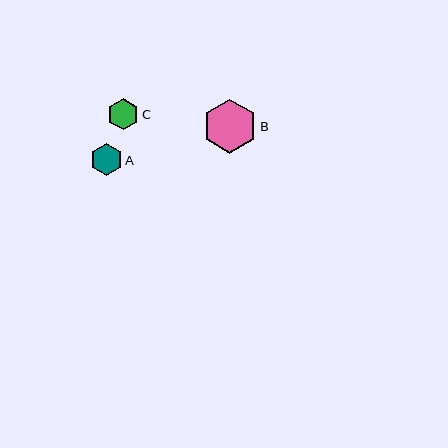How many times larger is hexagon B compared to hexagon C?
Hexagon B is approximately 1.8 times the size of hexagon C.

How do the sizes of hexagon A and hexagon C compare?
Hexagon A and hexagon C are approximately the same size.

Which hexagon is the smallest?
Hexagon C is the smallest with a size of approximately 31 pixels.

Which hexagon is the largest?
Hexagon B is the largest with a size of approximately 55 pixels.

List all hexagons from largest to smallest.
From largest to smallest: B, A, C.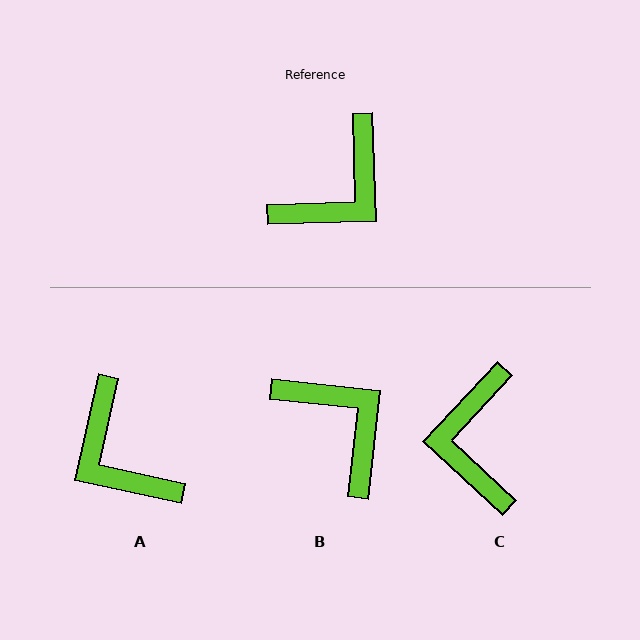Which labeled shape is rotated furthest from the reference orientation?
C, about 135 degrees away.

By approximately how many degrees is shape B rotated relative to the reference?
Approximately 82 degrees counter-clockwise.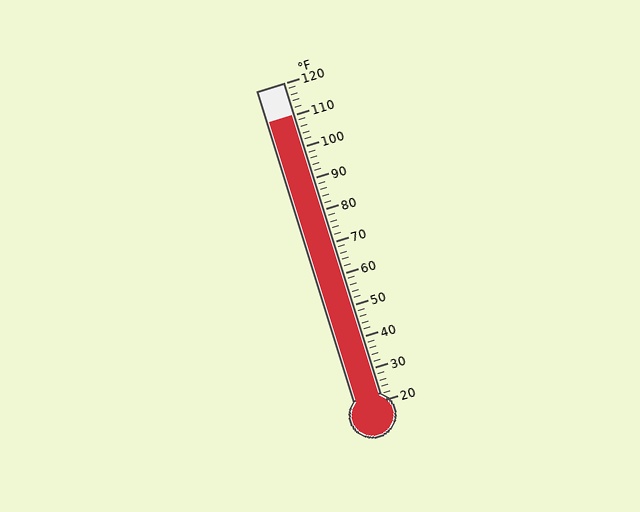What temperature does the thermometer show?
The thermometer shows approximately 110°F.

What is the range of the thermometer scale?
The thermometer scale ranges from 20°F to 120°F.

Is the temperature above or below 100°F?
The temperature is above 100°F.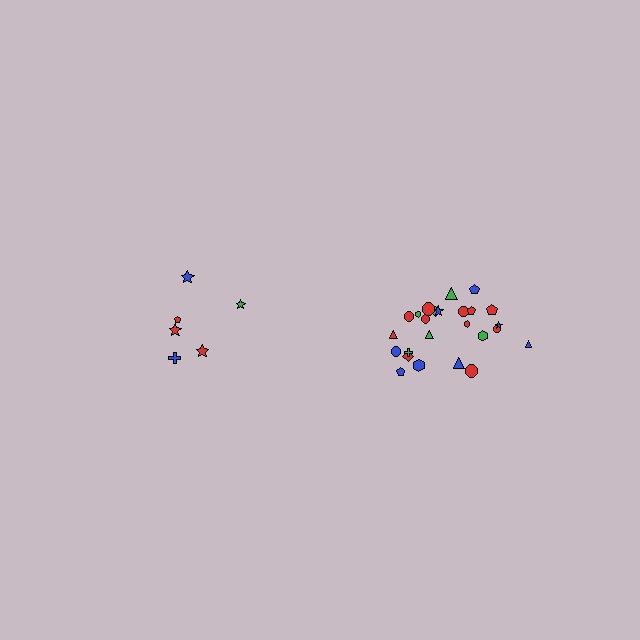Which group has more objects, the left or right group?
The right group.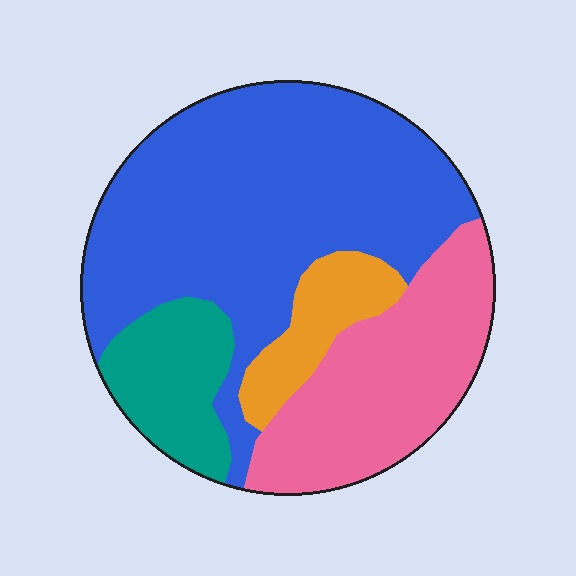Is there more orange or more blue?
Blue.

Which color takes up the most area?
Blue, at roughly 55%.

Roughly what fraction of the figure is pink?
Pink takes up about one quarter (1/4) of the figure.